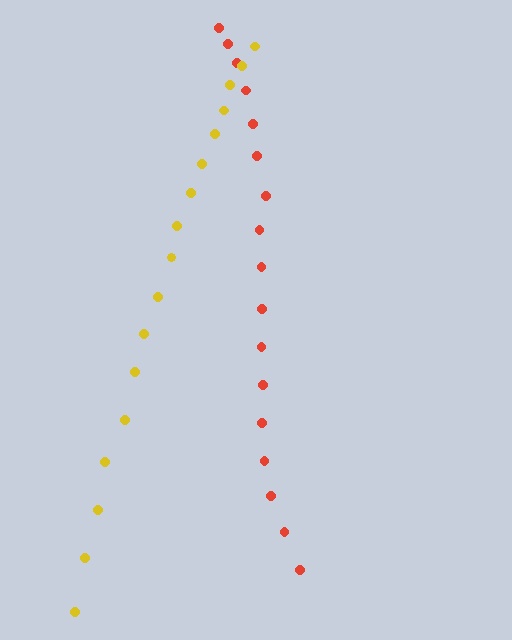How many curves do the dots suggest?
There are 2 distinct paths.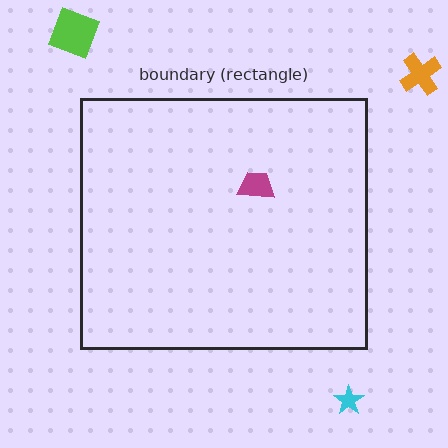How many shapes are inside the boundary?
1 inside, 3 outside.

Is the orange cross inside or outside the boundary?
Outside.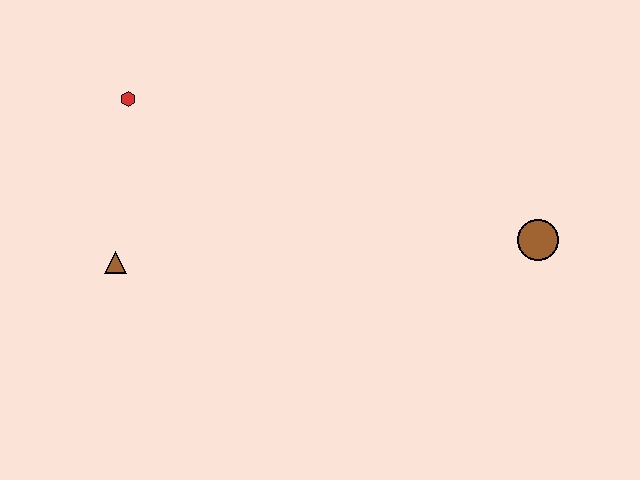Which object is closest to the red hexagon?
The brown triangle is closest to the red hexagon.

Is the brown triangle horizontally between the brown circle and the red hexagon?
No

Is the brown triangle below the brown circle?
Yes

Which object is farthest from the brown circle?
The red hexagon is farthest from the brown circle.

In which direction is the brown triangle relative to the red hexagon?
The brown triangle is below the red hexagon.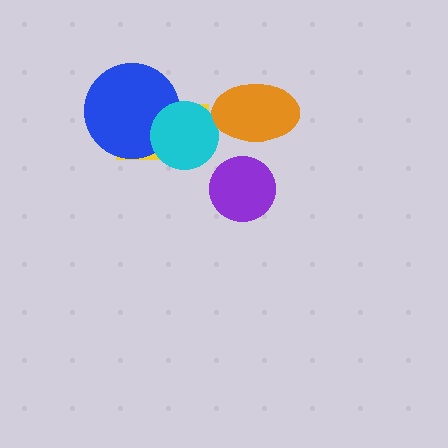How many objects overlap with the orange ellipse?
0 objects overlap with the orange ellipse.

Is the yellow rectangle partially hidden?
Yes, it is partially covered by another shape.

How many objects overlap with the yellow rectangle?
2 objects overlap with the yellow rectangle.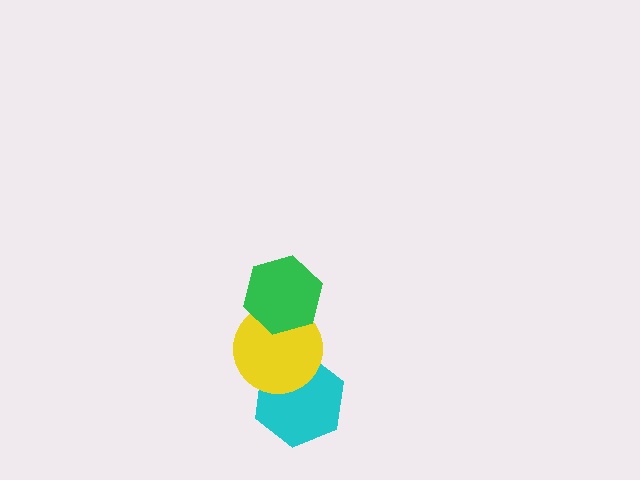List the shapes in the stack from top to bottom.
From top to bottom: the green hexagon, the yellow circle, the cyan hexagon.